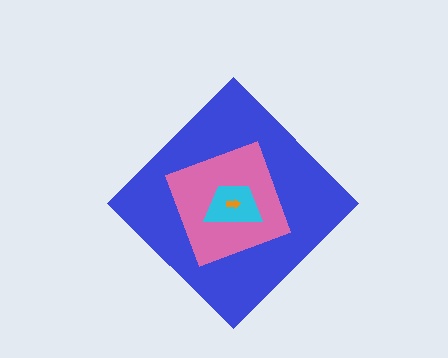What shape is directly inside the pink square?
The cyan trapezoid.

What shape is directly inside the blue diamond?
The pink square.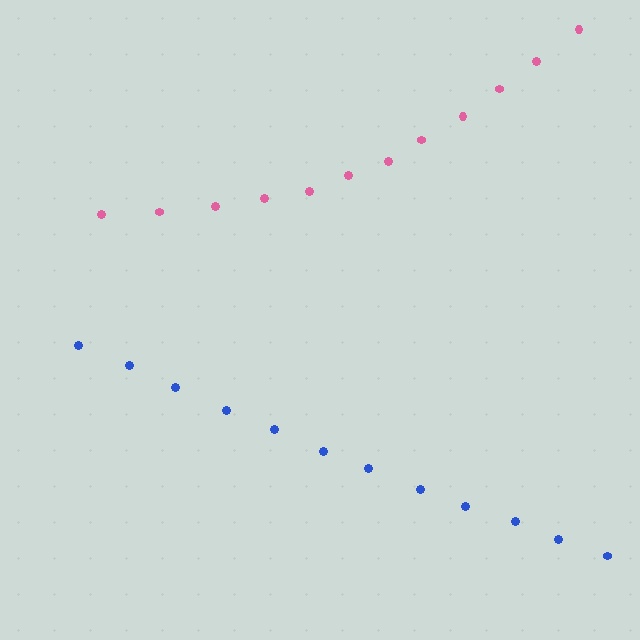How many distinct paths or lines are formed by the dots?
There are 2 distinct paths.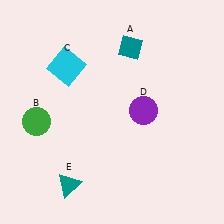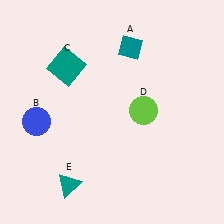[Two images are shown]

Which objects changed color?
B changed from green to blue. C changed from cyan to teal. D changed from purple to lime.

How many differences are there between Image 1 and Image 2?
There are 3 differences between the two images.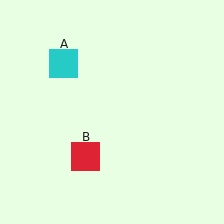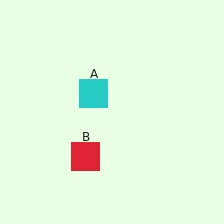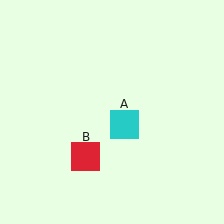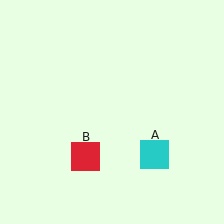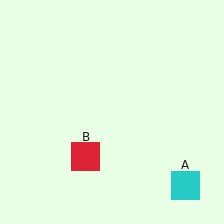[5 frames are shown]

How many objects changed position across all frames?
1 object changed position: cyan square (object A).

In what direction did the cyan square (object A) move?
The cyan square (object A) moved down and to the right.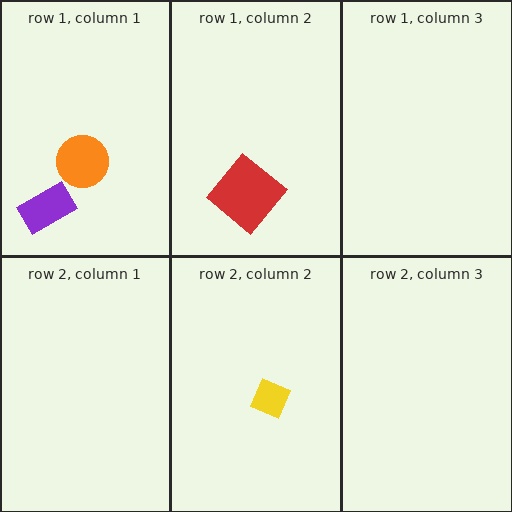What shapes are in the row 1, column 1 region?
The orange circle, the purple rectangle.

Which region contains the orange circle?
The row 1, column 1 region.